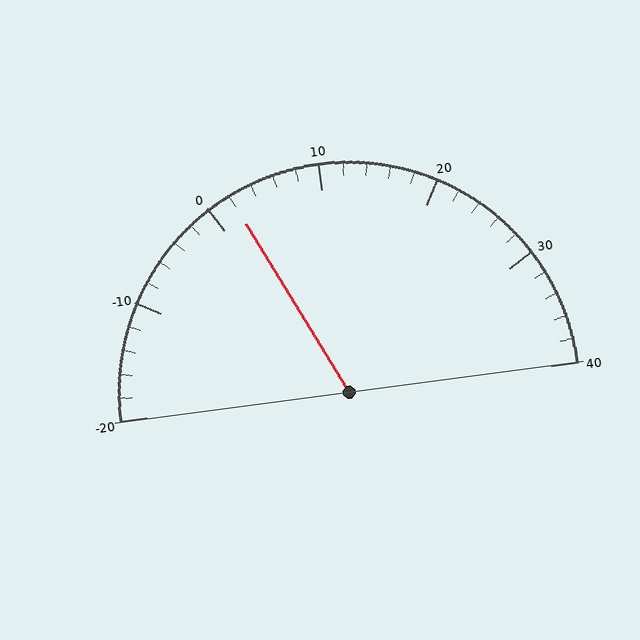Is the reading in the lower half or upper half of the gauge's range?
The reading is in the lower half of the range (-20 to 40).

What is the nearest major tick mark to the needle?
The nearest major tick mark is 0.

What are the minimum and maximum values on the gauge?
The gauge ranges from -20 to 40.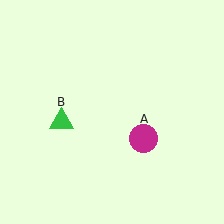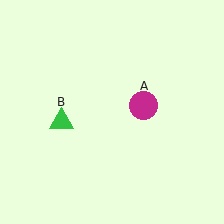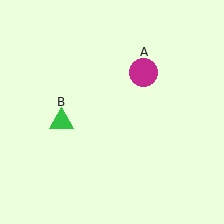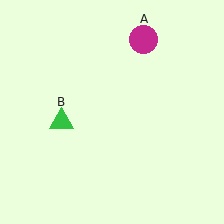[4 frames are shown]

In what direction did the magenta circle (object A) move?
The magenta circle (object A) moved up.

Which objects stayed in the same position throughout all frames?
Green triangle (object B) remained stationary.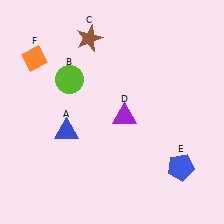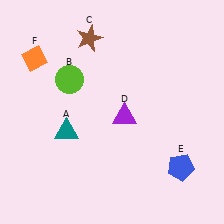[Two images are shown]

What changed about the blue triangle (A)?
In Image 1, A is blue. In Image 2, it changed to teal.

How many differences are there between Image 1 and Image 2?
There is 1 difference between the two images.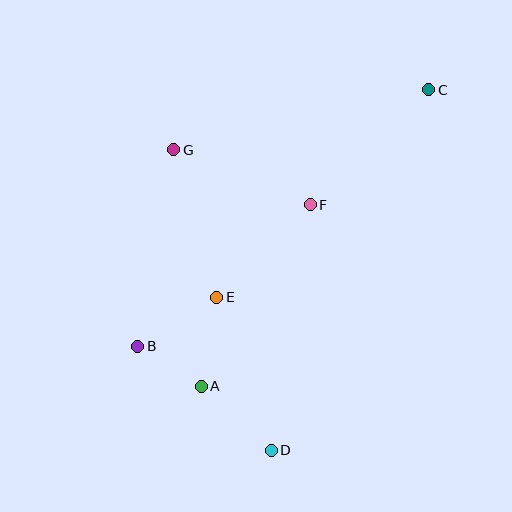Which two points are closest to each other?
Points A and B are closest to each other.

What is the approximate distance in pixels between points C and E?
The distance between C and E is approximately 297 pixels.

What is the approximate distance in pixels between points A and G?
The distance between A and G is approximately 238 pixels.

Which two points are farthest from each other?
Points C and D are farthest from each other.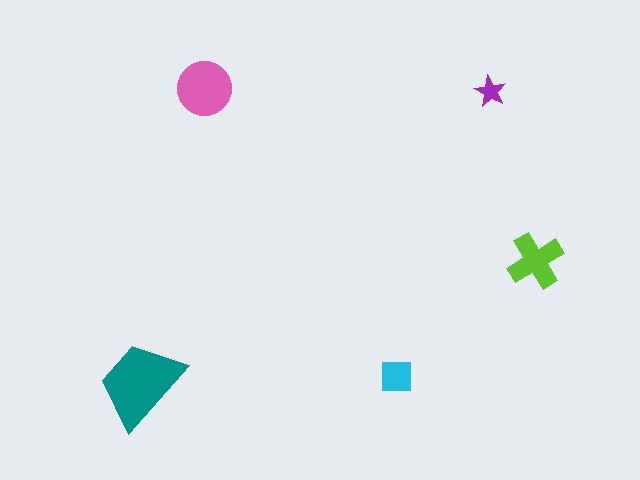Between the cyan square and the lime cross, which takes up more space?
The lime cross.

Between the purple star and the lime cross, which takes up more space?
The lime cross.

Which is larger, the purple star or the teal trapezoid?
The teal trapezoid.